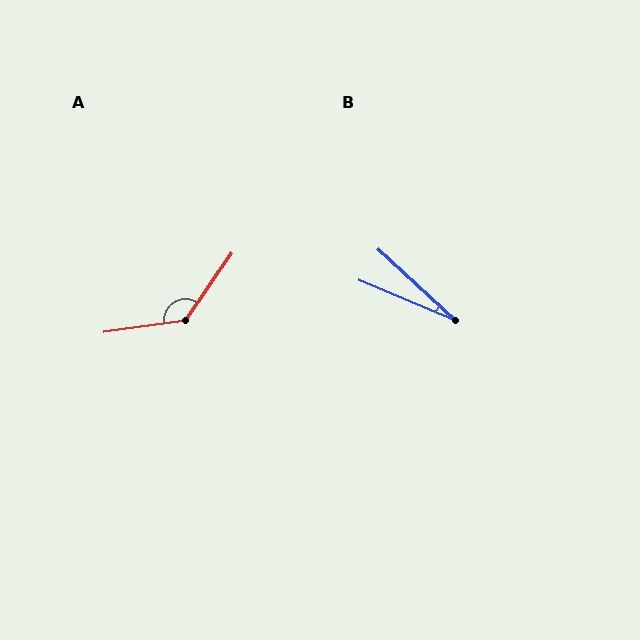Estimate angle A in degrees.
Approximately 133 degrees.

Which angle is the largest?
A, at approximately 133 degrees.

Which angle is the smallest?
B, at approximately 20 degrees.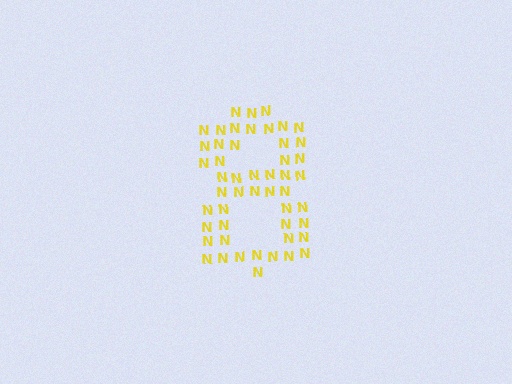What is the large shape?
The large shape is the digit 8.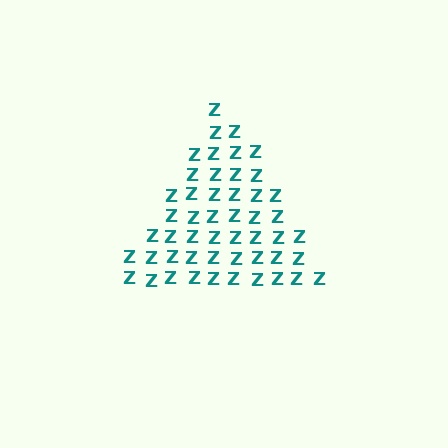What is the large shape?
The large shape is a triangle.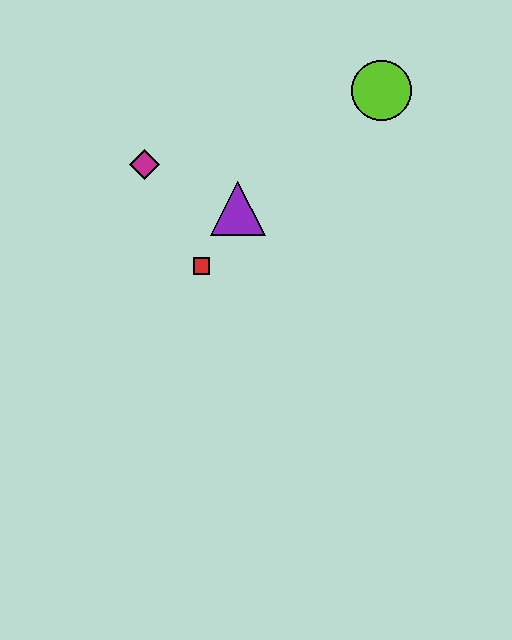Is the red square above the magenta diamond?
No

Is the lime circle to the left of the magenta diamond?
No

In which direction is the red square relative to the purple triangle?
The red square is below the purple triangle.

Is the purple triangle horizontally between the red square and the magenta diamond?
No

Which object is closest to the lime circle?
The purple triangle is closest to the lime circle.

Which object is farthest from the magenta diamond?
The lime circle is farthest from the magenta diamond.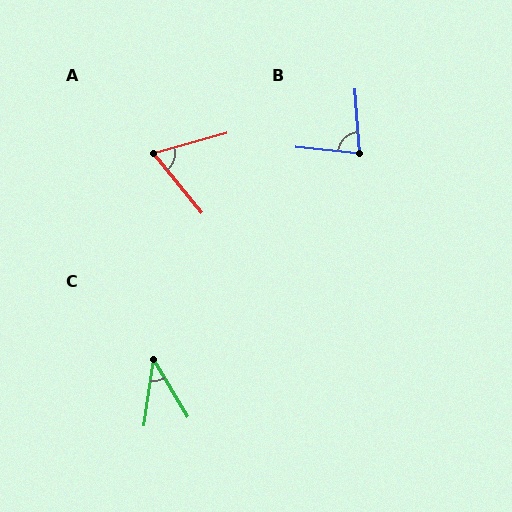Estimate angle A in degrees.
Approximately 66 degrees.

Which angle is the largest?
B, at approximately 81 degrees.